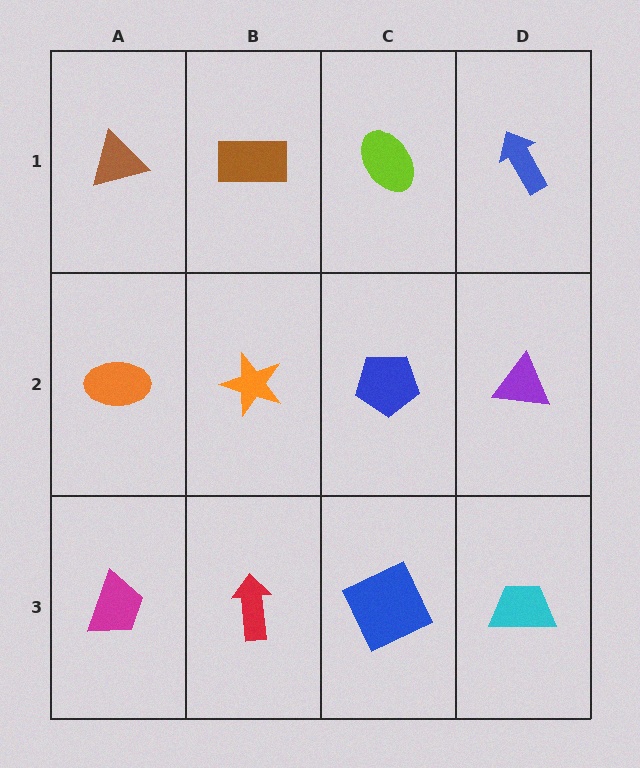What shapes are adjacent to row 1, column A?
An orange ellipse (row 2, column A), a brown rectangle (row 1, column B).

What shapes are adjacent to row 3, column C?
A blue pentagon (row 2, column C), a red arrow (row 3, column B), a cyan trapezoid (row 3, column D).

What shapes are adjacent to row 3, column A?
An orange ellipse (row 2, column A), a red arrow (row 3, column B).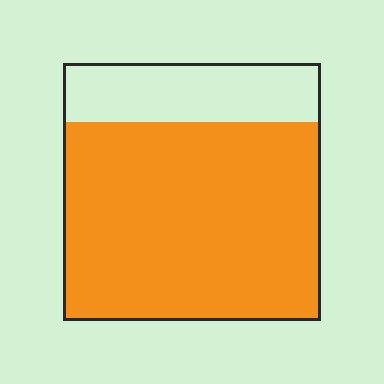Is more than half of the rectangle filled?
Yes.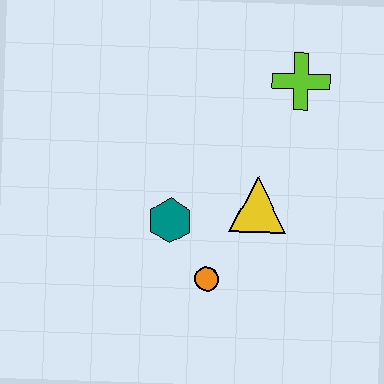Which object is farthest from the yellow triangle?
The lime cross is farthest from the yellow triangle.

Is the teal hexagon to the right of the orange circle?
No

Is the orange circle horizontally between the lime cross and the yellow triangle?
No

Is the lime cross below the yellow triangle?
No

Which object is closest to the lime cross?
The yellow triangle is closest to the lime cross.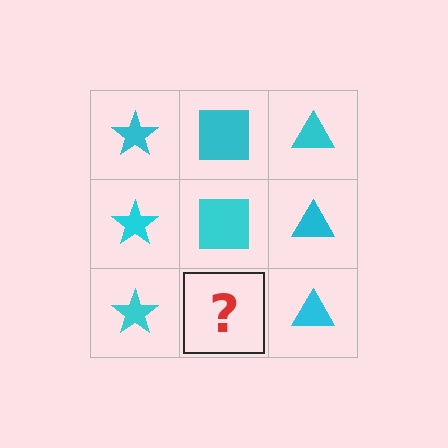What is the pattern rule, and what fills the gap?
The rule is that each column has a consistent shape. The gap should be filled with a cyan square.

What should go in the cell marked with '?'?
The missing cell should contain a cyan square.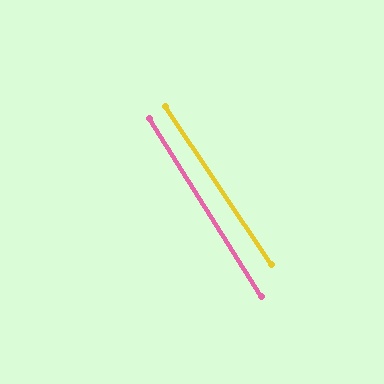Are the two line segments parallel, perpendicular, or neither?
Parallel — their directions differ by only 1.7°.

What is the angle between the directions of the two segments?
Approximately 2 degrees.